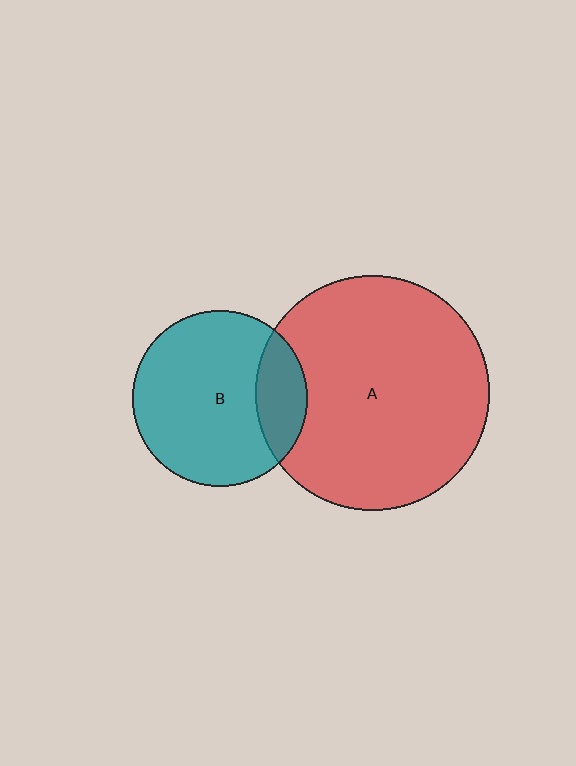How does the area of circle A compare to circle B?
Approximately 1.8 times.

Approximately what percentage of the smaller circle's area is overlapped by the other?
Approximately 20%.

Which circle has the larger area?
Circle A (red).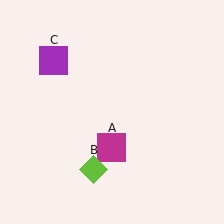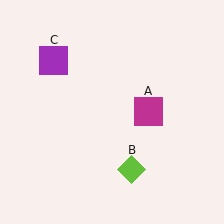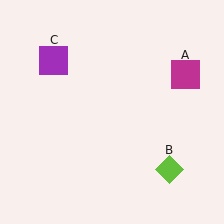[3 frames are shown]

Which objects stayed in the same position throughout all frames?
Purple square (object C) remained stationary.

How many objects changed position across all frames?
2 objects changed position: magenta square (object A), lime diamond (object B).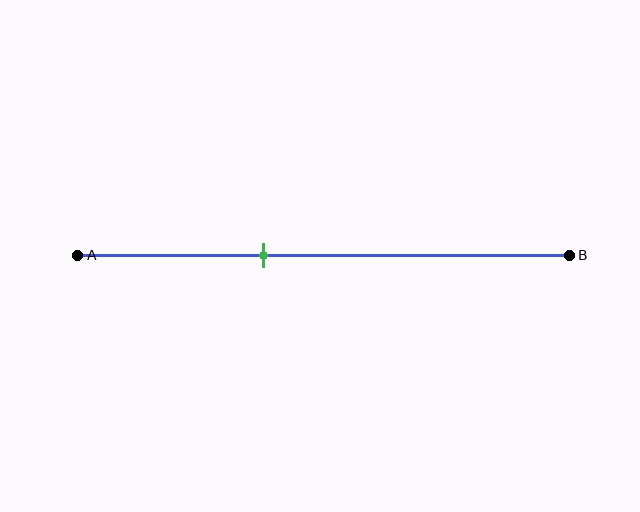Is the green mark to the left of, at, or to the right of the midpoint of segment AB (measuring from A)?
The green mark is to the left of the midpoint of segment AB.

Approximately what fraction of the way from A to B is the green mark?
The green mark is approximately 40% of the way from A to B.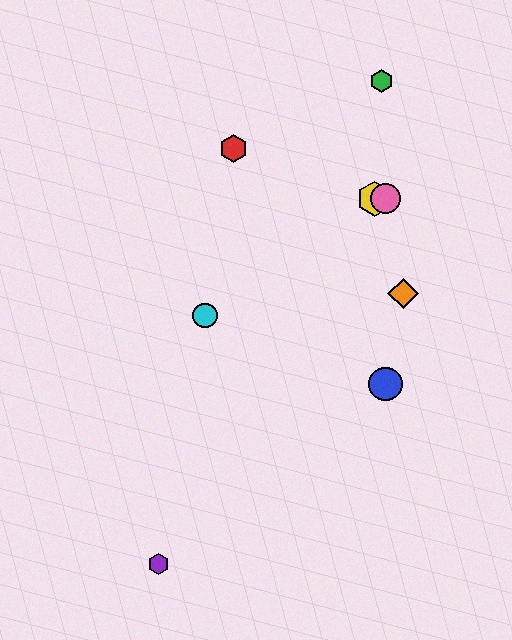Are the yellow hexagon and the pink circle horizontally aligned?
Yes, both are at y≈199.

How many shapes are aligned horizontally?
2 shapes (the yellow hexagon, the pink circle) are aligned horizontally.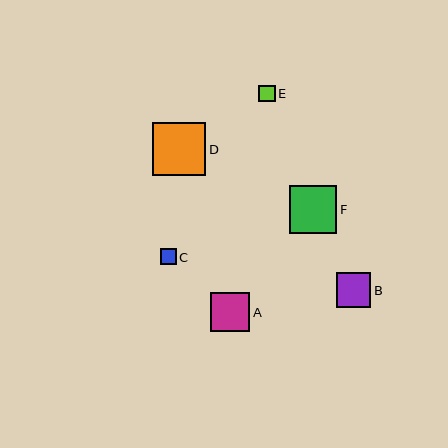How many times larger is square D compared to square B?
Square D is approximately 1.5 times the size of square B.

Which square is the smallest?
Square C is the smallest with a size of approximately 16 pixels.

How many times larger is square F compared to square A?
Square F is approximately 1.2 times the size of square A.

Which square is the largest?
Square D is the largest with a size of approximately 53 pixels.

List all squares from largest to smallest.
From largest to smallest: D, F, A, B, E, C.